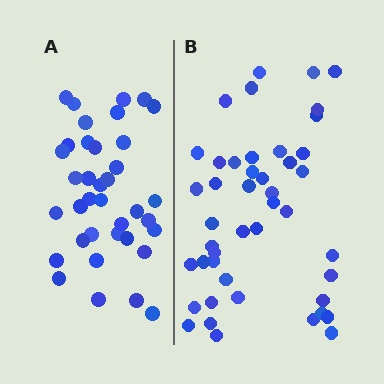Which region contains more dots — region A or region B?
Region B (the right region) has more dots.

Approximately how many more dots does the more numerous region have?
Region B has roughly 8 or so more dots than region A.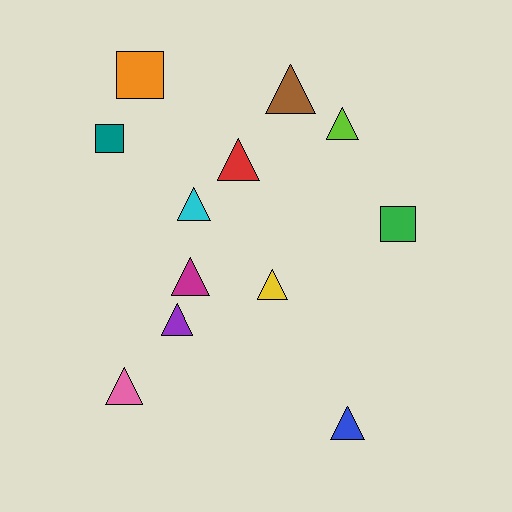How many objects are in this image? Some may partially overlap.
There are 12 objects.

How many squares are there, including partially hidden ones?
There are 3 squares.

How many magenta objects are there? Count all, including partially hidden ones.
There is 1 magenta object.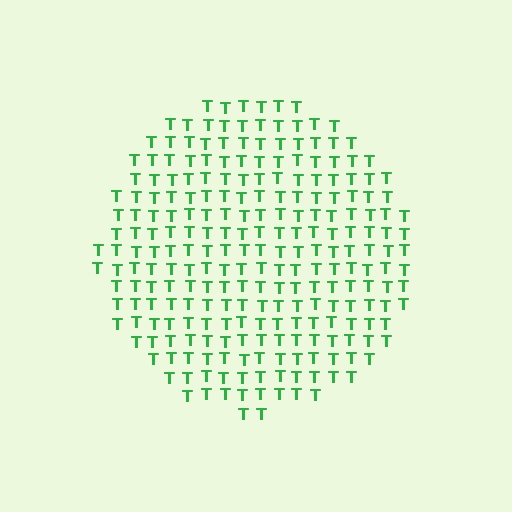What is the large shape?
The large shape is a circle.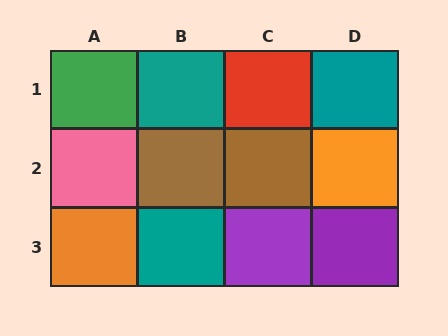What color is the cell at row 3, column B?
Teal.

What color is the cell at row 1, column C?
Red.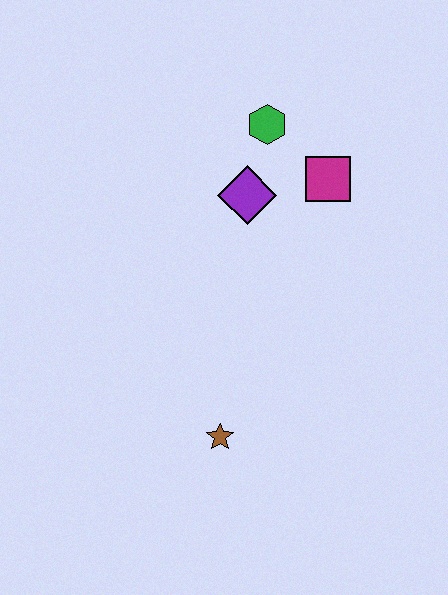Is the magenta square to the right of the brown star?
Yes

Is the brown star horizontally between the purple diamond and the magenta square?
No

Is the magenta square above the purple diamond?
Yes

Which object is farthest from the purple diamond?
The brown star is farthest from the purple diamond.